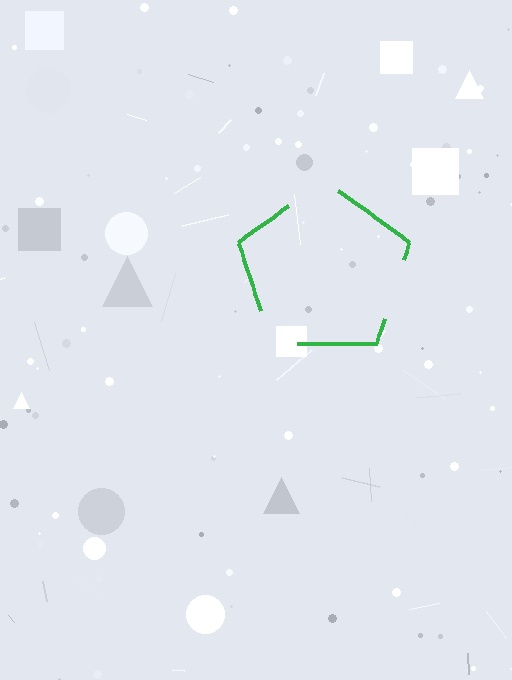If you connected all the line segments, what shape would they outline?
They would outline a pentagon.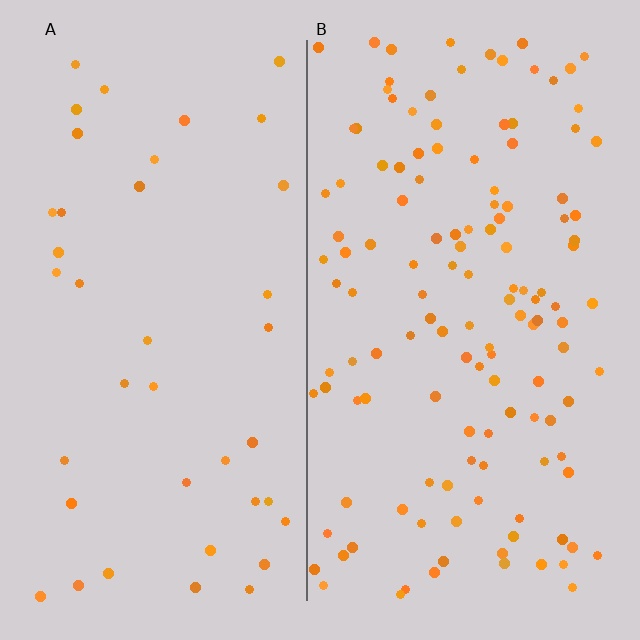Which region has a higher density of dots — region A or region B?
B (the right).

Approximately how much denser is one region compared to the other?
Approximately 3.3× — region B over region A.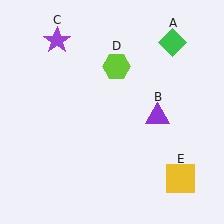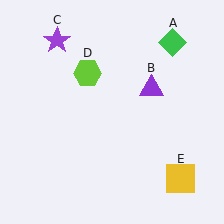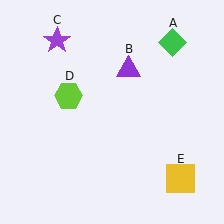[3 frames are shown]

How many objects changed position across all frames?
2 objects changed position: purple triangle (object B), lime hexagon (object D).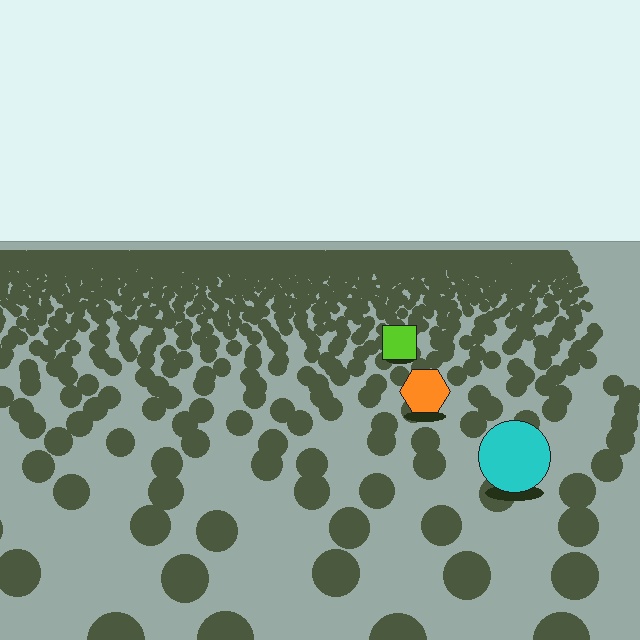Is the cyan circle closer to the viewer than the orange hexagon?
Yes. The cyan circle is closer — you can tell from the texture gradient: the ground texture is coarser near it.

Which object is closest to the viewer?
The cyan circle is closest. The texture marks near it are larger and more spread out.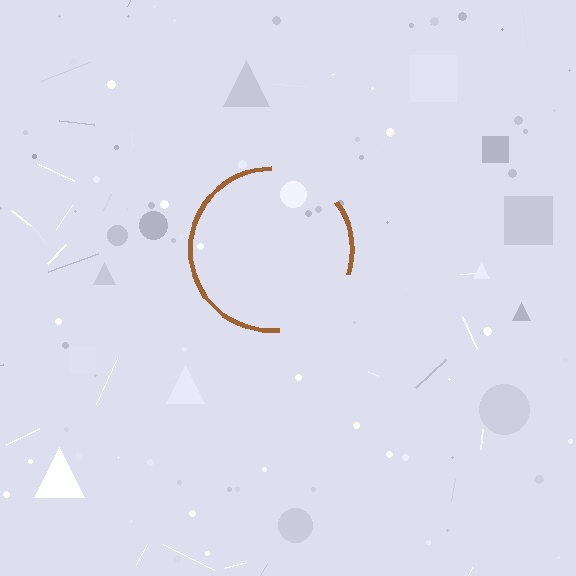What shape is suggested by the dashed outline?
The dashed outline suggests a circle.